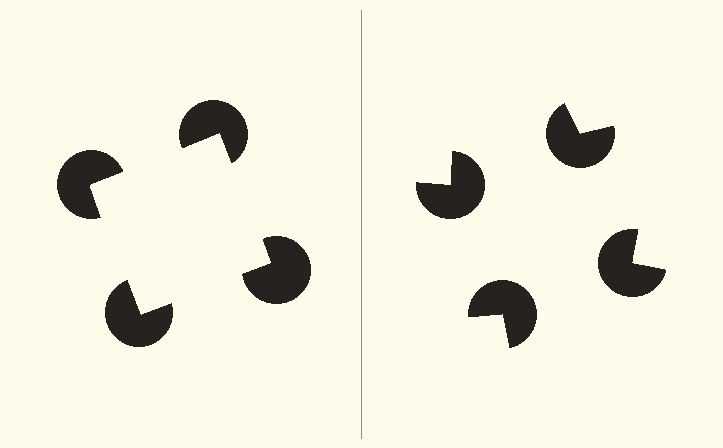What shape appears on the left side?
An illusory square.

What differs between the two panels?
The pac-man discs are positioned identically on both sides; only the wedge orientations differ. On the left they align to a square; on the right they are misaligned.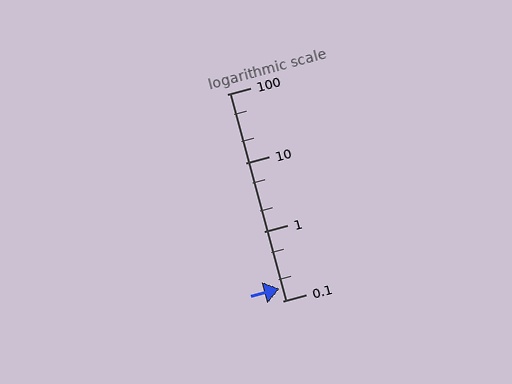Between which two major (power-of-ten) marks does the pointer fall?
The pointer is between 0.1 and 1.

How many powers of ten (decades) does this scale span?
The scale spans 3 decades, from 0.1 to 100.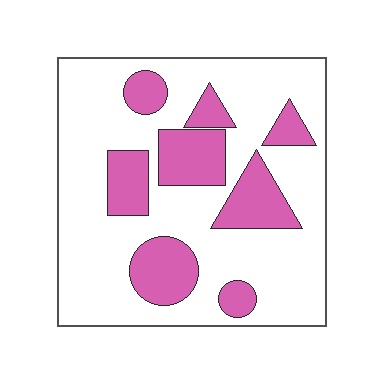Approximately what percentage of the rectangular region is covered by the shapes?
Approximately 25%.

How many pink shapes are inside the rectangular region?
8.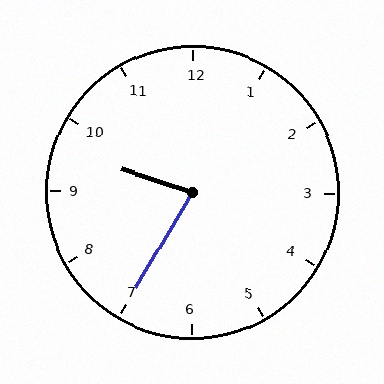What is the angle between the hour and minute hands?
Approximately 78 degrees.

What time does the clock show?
9:35.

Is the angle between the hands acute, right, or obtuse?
It is acute.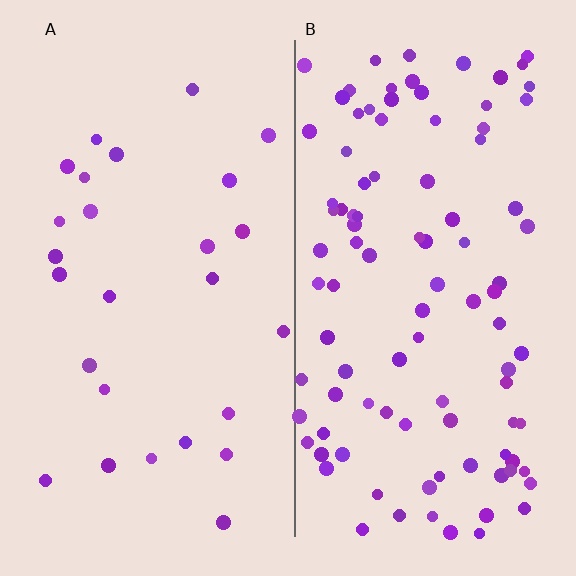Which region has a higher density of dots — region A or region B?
B (the right).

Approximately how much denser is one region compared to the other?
Approximately 3.8× — region B over region A.